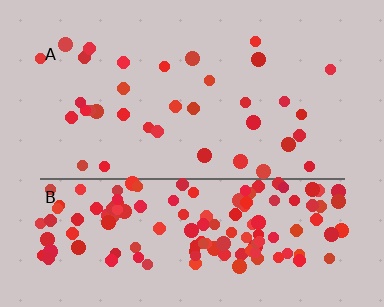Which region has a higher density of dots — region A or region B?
B (the bottom).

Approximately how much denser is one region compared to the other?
Approximately 4.2× — region B over region A.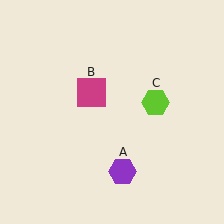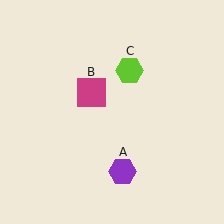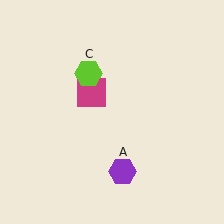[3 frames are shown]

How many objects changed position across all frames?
1 object changed position: lime hexagon (object C).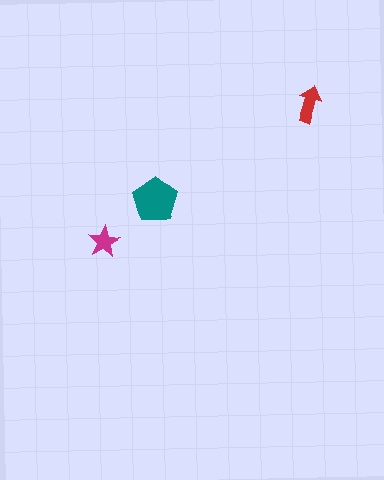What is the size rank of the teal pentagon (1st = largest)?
1st.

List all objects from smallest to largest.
The magenta star, the red arrow, the teal pentagon.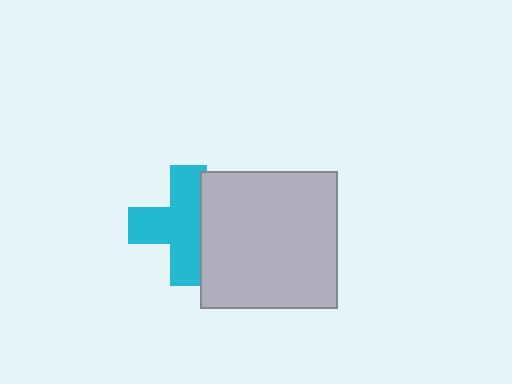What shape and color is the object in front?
The object in front is a light gray square.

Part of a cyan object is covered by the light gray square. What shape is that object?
It is a cross.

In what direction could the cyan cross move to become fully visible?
The cyan cross could move left. That would shift it out from behind the light gray square entirely.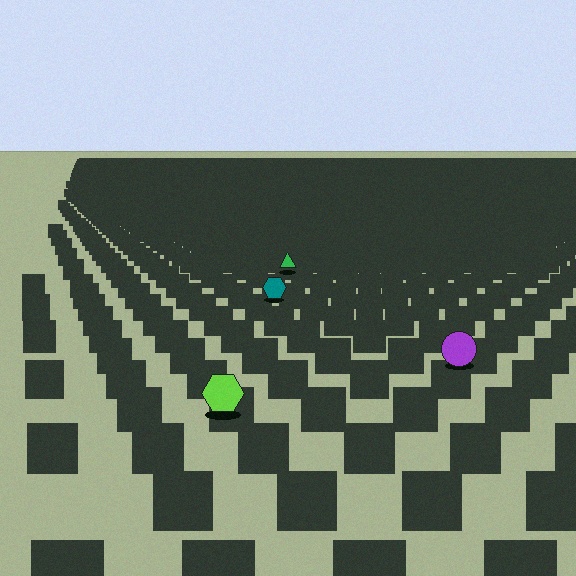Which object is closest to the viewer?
The lime hexagon is closest. The texture marks near it are larger and more spread out.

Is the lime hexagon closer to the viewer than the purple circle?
Yes. The lime hexagon is closer — you can tell from the texture gradient: the ground texture is coarser near it.